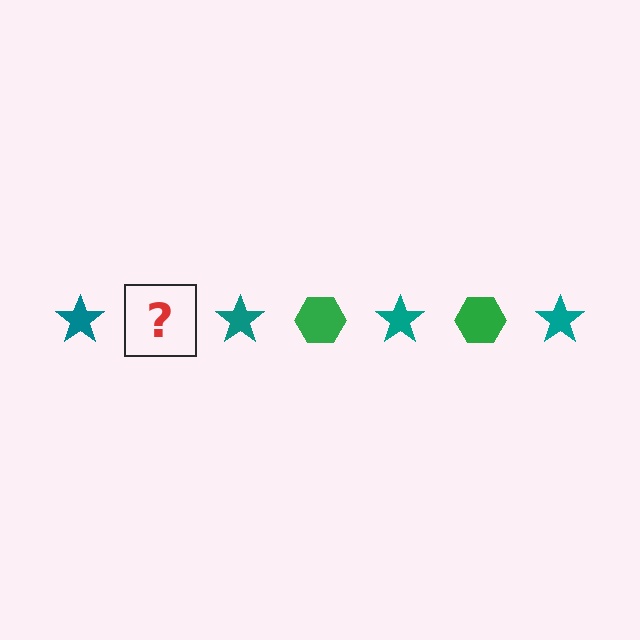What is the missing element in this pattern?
The missing element is a green hexagon.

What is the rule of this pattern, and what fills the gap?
The rule is that the pattern alternates between teal star and green hexagon. The gap should be filled with a green hexagon.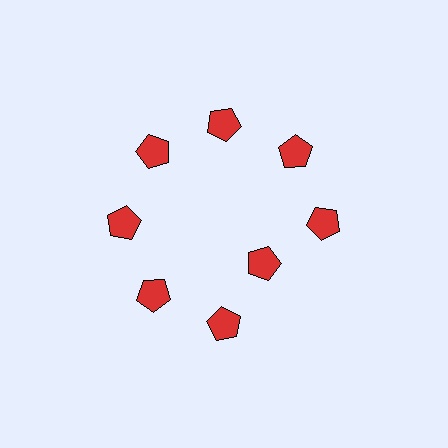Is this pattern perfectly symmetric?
No. The 8 red pentagons are arranged in a ring, but one element near the 4 o'clock position is pulled inward toward the center, breaking the 8-fold rotational symmetry.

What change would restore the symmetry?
The symmetry would be restored by moving it outward, back onto the ring so that all 8 pentagons sit at equal angles and equal distance from the center.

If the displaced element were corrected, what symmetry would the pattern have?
It would have 8-fold rotational symmetry — the pattern would map onto itself every 45 degrees.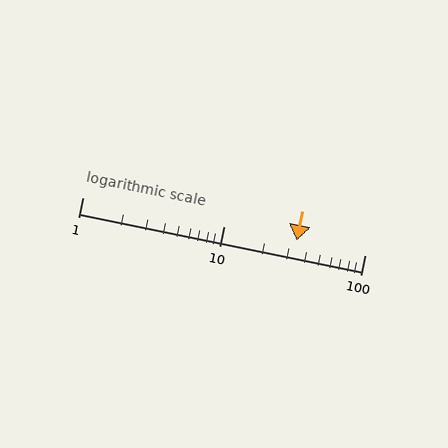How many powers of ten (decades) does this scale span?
The scale spans 2 decades, from 1 to 100.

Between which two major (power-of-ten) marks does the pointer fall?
The pointer is between 10 and 100.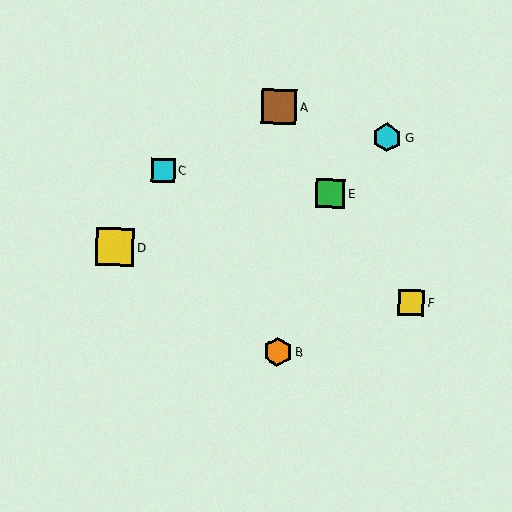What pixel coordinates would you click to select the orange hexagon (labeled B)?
Click at (278, 352) to select the orange hexagon B.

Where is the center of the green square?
The center of the green square is at (330, 194).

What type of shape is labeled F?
Shape F is a yellow square.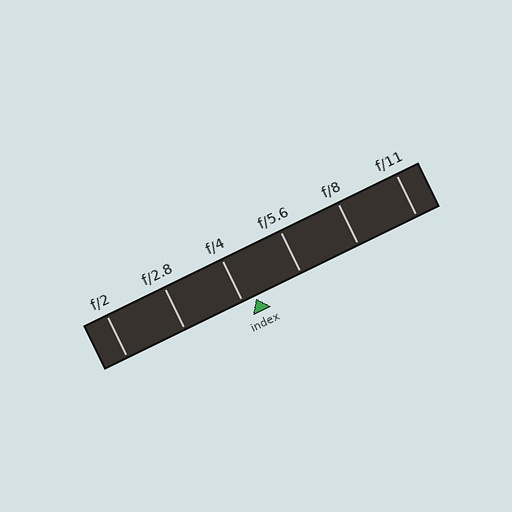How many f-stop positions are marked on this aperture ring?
There are 6 f-stop positions marked.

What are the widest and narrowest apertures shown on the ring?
The widest aperture shown is f/2 and the narrowest is f/11.